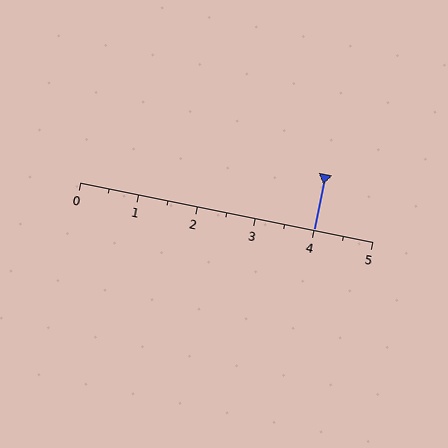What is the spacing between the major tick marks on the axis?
The major ticks are spaced 1 apart.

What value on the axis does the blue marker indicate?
The marker indicates approximately 4.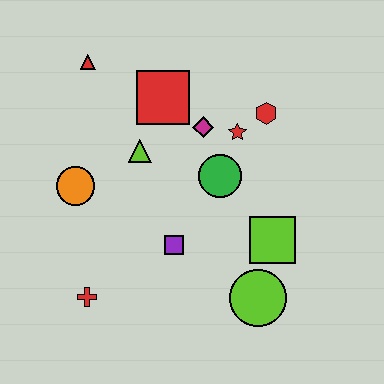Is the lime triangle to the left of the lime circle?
Yes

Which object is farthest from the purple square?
The red triangle is farthest from the purple square.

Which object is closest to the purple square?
The green circle is closest to the purple square.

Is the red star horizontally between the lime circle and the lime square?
No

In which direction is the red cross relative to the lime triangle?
The red cross is below the lime triangle.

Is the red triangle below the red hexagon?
No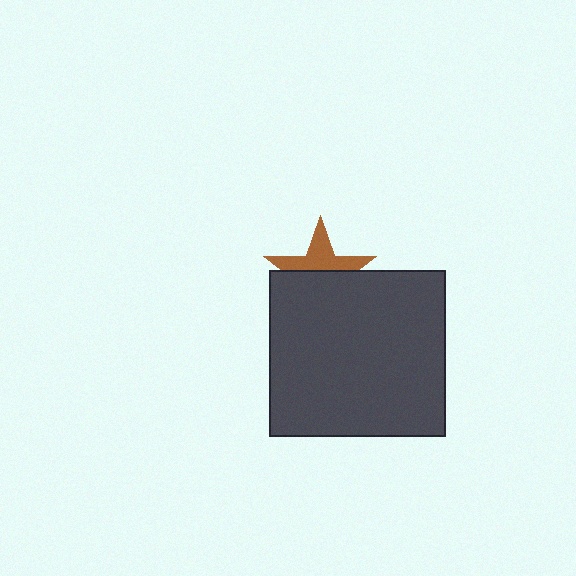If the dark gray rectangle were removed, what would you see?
You would see the complete brown star.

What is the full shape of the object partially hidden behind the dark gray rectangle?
The partially hidden object is a brown star.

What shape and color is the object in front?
The object in front is a dark gray rectangle.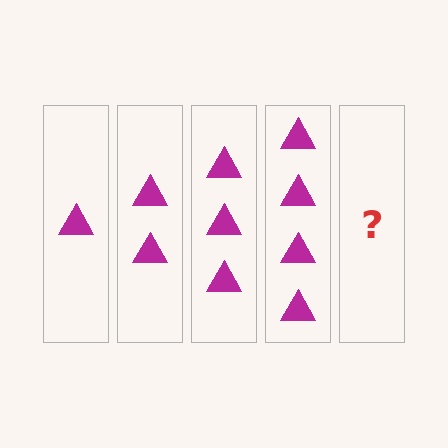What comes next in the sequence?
The next element should be 5 triangles.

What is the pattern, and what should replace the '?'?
The pattern is that each step adds one more triangle. The '?' should be 5 triangles.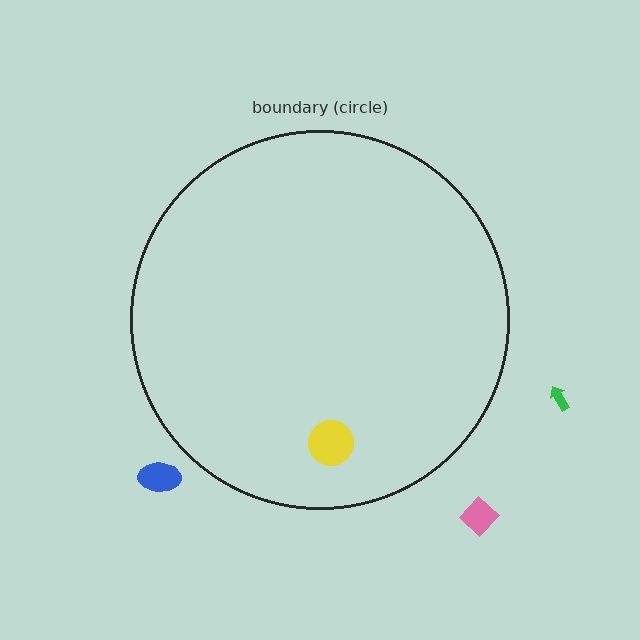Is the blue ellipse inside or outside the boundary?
Outside.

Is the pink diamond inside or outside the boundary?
Outside.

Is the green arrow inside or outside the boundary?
Outside.